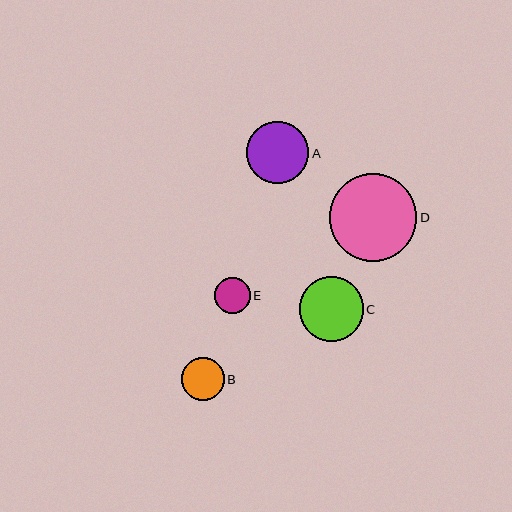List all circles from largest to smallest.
From largest to smallest: D, C, A, B, E.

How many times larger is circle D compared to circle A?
Circle D is approximately 1.4 times the size of circle A.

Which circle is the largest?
Circle D is the largest with a size of approximately 87 pixels.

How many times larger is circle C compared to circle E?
Circle C is approximately 1.8 times the size of circle E.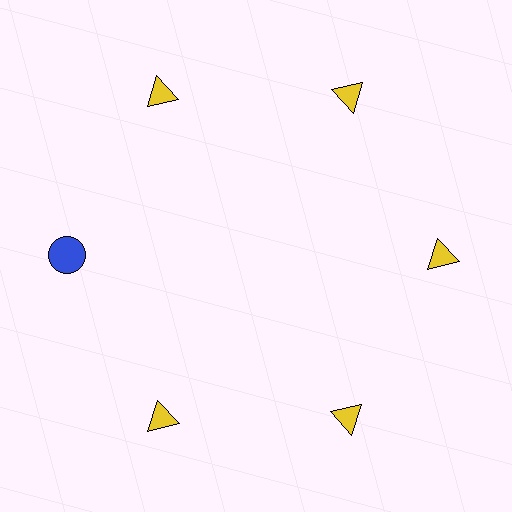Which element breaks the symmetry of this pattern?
The blue circle at roughly the 9 o'clock position breaks the symmetry. All other shapes are yellow triangles.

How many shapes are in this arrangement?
There are 6 shapes arranged in a ring pattern.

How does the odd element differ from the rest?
It differs in both color (blue instead of yellow) and shape (circle instead of triangle).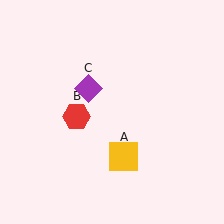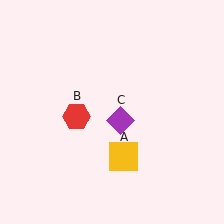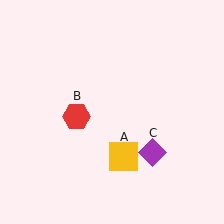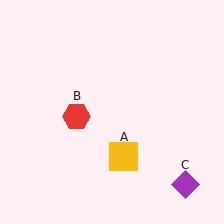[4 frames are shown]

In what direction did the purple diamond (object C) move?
The purple diamond (object C) moved down and to the right.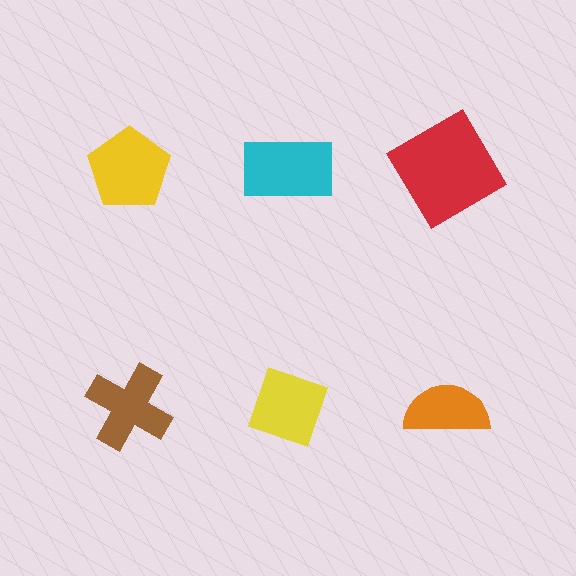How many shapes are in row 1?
3 shapes.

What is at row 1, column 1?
A yellow pentagon.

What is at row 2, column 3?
An orange semicircle.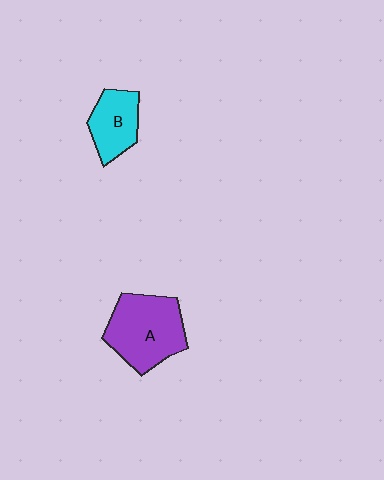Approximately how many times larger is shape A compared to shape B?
Approximately 1.7 times.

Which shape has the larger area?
Shape A (purple).